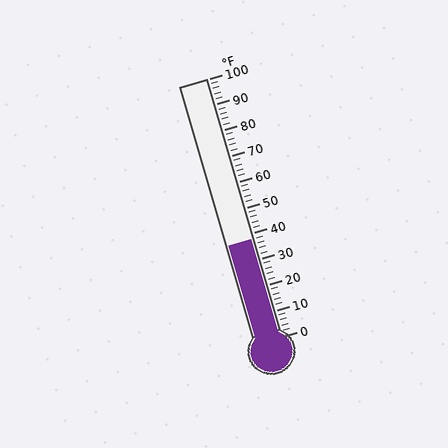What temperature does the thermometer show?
The thermometer shows approximately 38°F.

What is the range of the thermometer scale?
The thermometer scale ranges from 0°F to 100°F.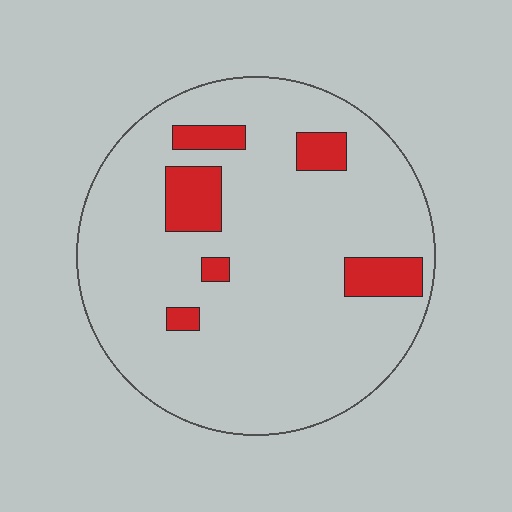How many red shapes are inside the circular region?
6.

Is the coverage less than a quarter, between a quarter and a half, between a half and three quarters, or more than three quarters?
Less than a quarter.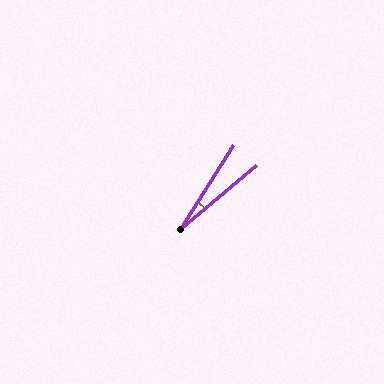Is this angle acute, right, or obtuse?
It is acute.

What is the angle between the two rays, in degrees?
Approximately 18 degrees.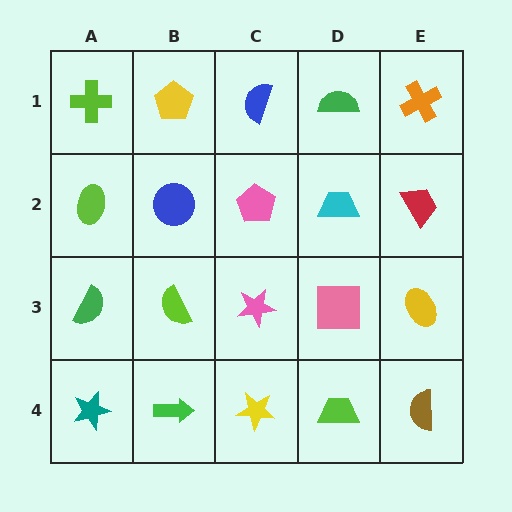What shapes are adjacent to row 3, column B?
A blue circle (row 2, column B), a green arrow (row 4, column B), a green semicircle (row 3, column A), a pink star (row 3, column C).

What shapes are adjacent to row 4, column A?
A green semicircle (row 3, column A), a green arrow (row 4, column B).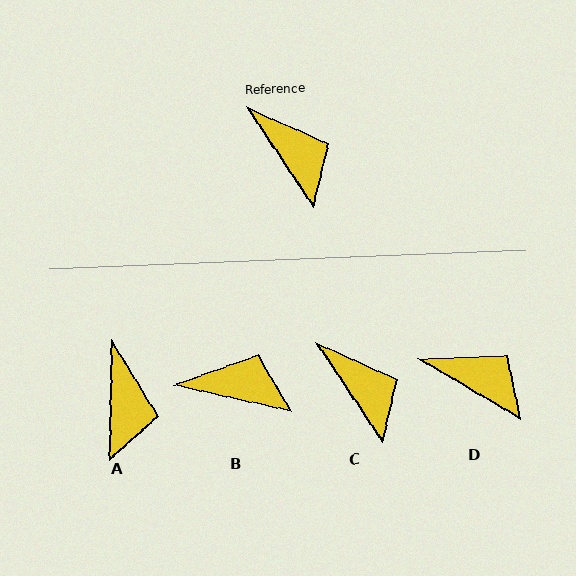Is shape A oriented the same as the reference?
No, it is off by about 35 degrees.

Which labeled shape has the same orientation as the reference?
C.